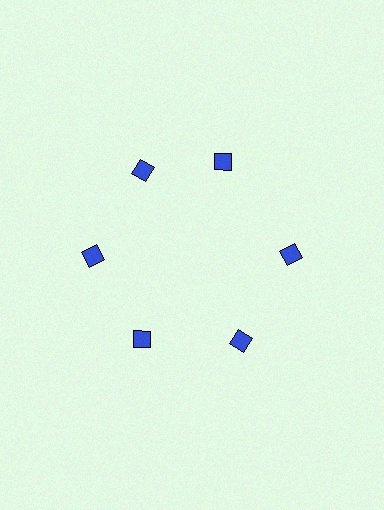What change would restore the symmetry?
The symmetry would be restored by rotating it back into even spacing with its neighbors so that all 6 diamonds sit at equal angles and equal distance from the center.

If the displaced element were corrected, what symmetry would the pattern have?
It would have 6-fold rotational symmetry — the pattern would map onto itself every 60 degrees.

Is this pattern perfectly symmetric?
No. The 6 blue diamonds are arranged in a ring, but one element near the 1 o'clock position is rotated out of alignment along the ring, breaking the 6-fold rotational symmetry.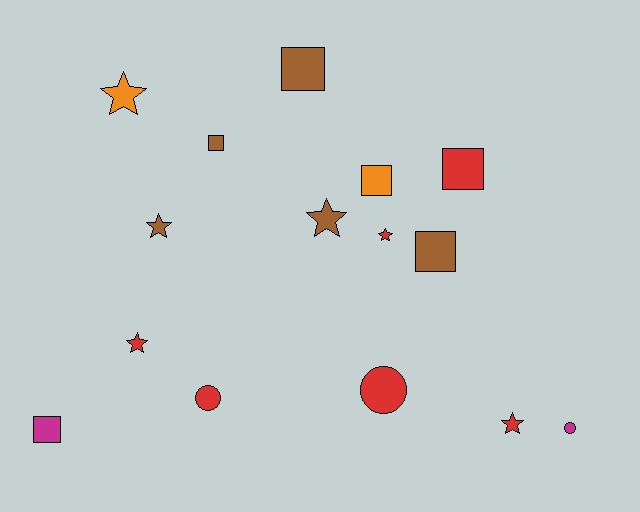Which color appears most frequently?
Red, with 6 objects.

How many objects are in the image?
There are 15 objects.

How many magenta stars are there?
There are no magenta stars.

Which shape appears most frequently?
Square, with 6 objects.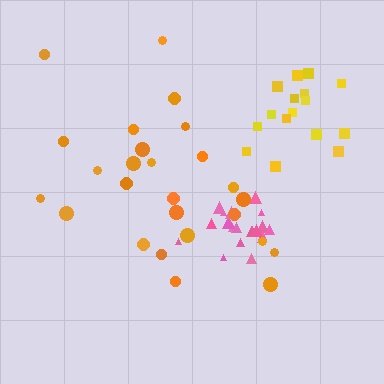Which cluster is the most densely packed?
Pink.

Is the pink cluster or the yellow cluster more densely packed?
Pink.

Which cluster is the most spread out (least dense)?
Orange.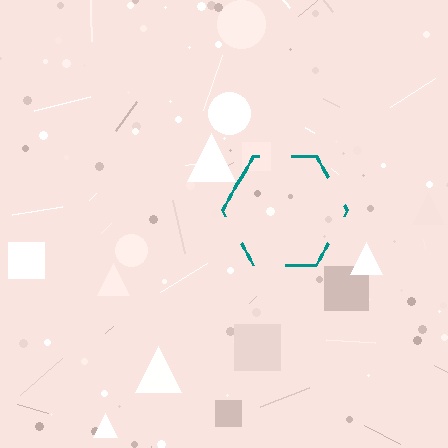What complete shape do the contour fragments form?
The contour fragments form a hexagon.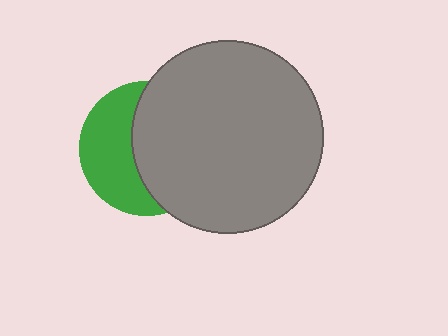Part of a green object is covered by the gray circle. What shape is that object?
It is a circle.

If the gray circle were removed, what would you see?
You would see the complete green circle.